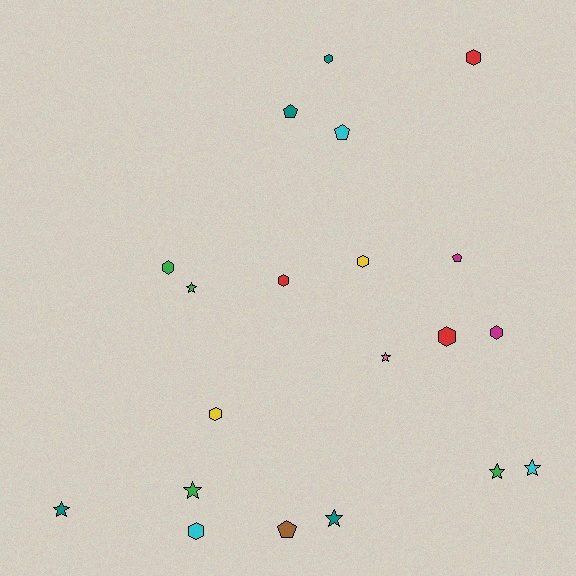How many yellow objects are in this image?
There are 2 yellow objects.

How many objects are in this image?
There are 20 objects.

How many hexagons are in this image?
There are 9 hexagons.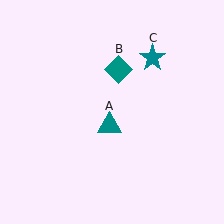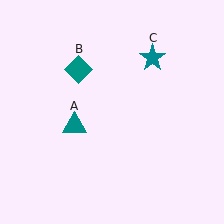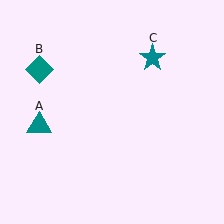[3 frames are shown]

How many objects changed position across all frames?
2 objects changed position: teal triangle (object A), teal diamond (object B).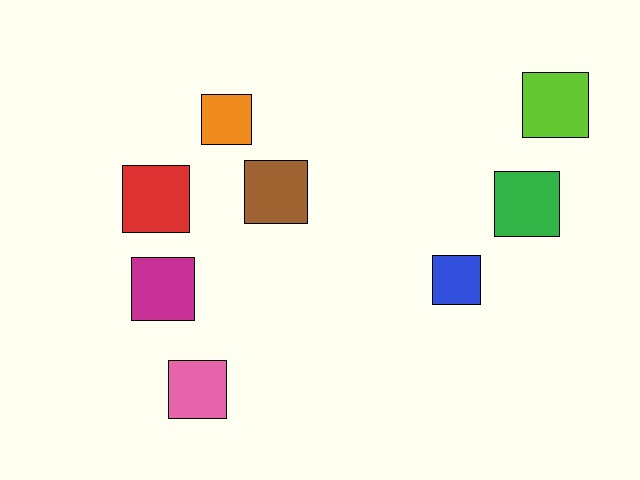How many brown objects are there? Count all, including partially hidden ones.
There is 1 brown object.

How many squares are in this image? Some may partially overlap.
There are 8 squares.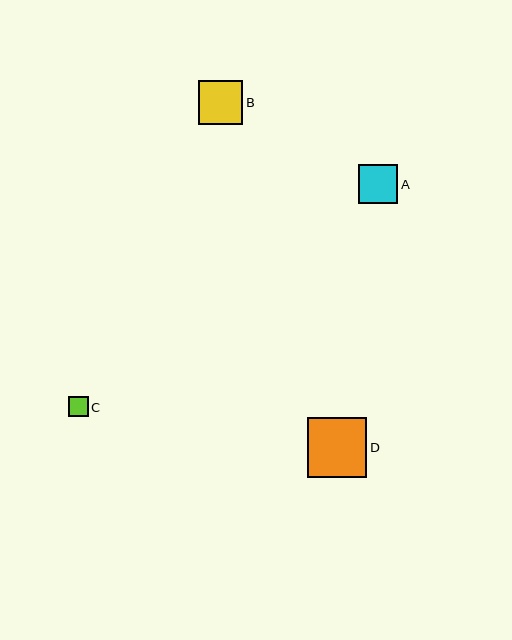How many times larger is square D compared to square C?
Square D is approximately 2.9 times the size of square C.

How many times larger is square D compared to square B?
Square D is approximately 1.4 times the size of square B.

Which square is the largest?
Square D is the largest with a size of approximately 60 pixels.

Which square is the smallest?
Square C is the smallest with a size of approximately 20 pixels.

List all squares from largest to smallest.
From largest to smallest: D, B, A, C.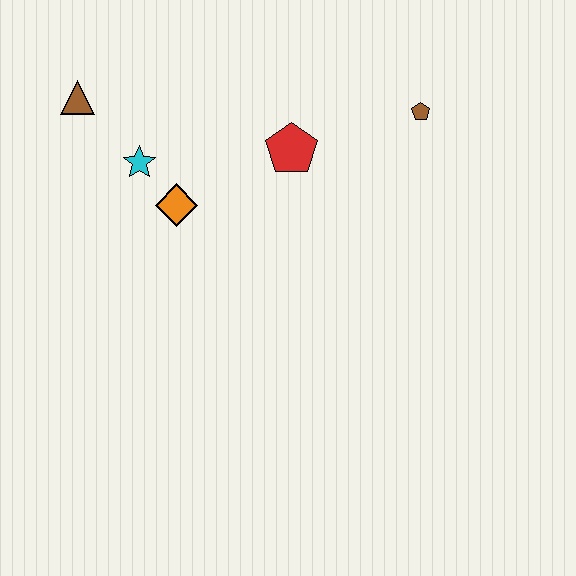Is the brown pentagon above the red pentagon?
Yes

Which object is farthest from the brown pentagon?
The brown triangle is farthest from the brown pentagon.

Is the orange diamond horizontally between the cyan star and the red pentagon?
Yes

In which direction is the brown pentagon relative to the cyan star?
The brown pentagon is to the right of the cyan star.